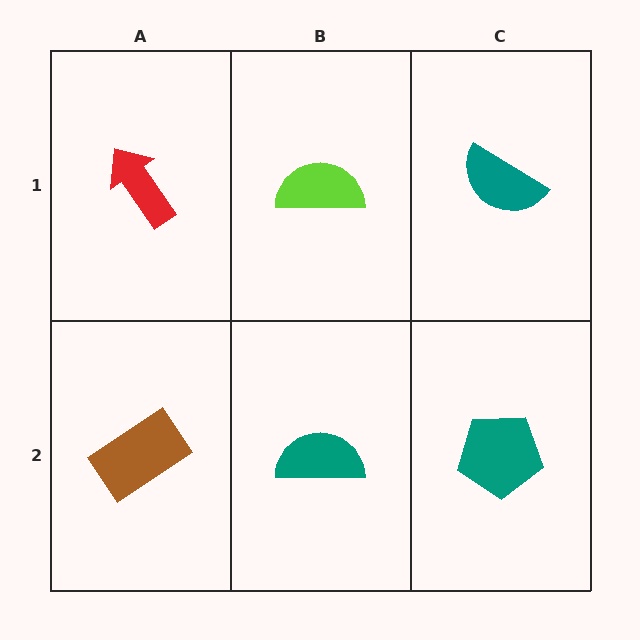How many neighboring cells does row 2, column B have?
3.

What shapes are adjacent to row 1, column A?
A brown rectangle (row 2, column A), a lime semicircle (row 1, column B).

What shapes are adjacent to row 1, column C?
A teal pentagon (row 2, column C), a lime semicircle (row 1, column B).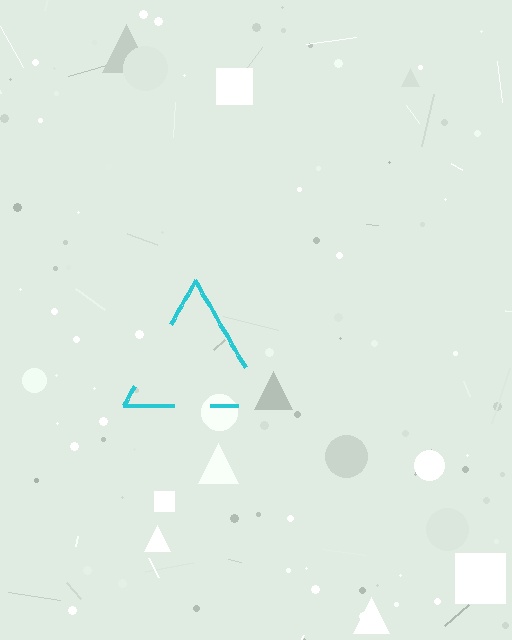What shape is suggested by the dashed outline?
The dashed outline suggests a triangle.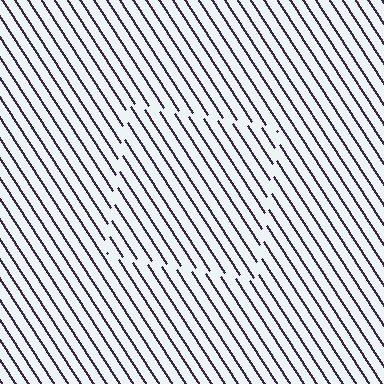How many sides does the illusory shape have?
4 sides — the line-ends trace a square.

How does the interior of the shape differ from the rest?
The interior of the shape contains the same grating, shifted by half a period — the contour is defined by the phase discontinuity where line-ends from the inner and outer gratings abut.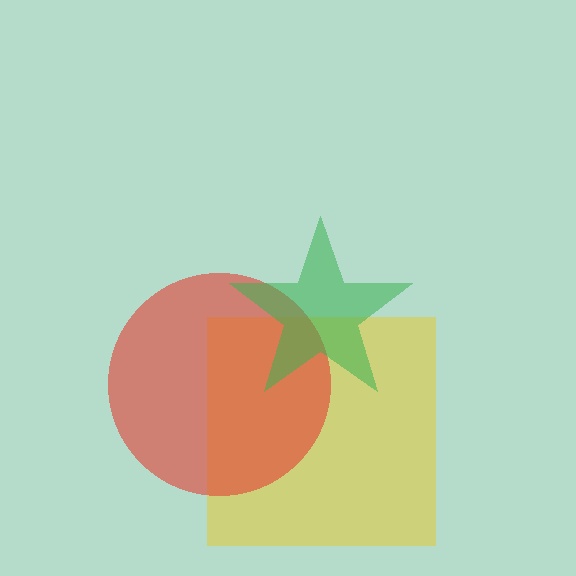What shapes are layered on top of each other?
The layered shapes are: a yellow square, a red circle, a green star.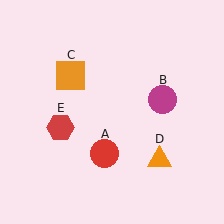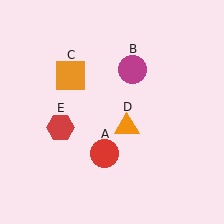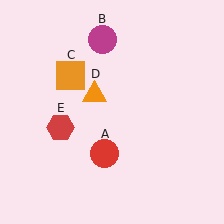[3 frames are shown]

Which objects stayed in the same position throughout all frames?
Red circle (object A) and orange square (object C) and red hexagon (object E) remained stationary.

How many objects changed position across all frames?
2 objects changed position: magenta circle (object B), orange triangle (object D).